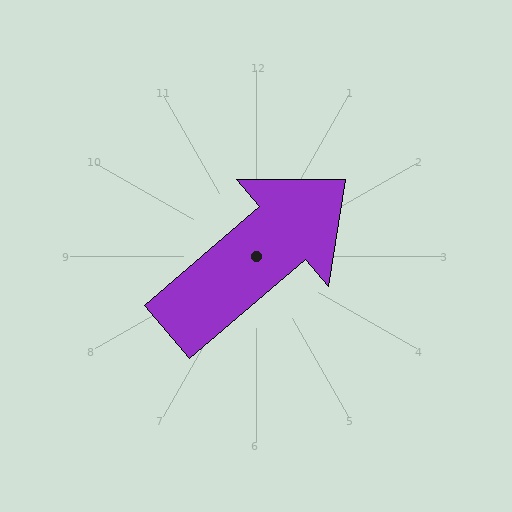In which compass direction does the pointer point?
Northeast.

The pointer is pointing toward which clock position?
Roughly 2 o'clock.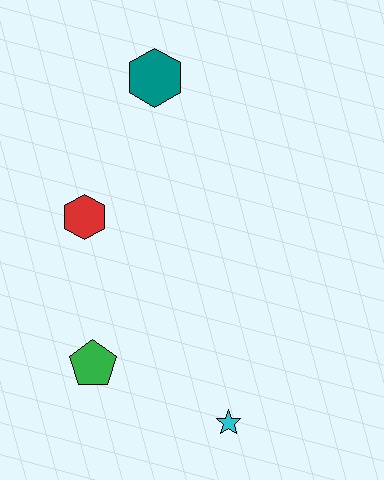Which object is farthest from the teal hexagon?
The cyan star is farthest from the teal hexagon.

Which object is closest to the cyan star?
The green pentagon is closest to the cyan star.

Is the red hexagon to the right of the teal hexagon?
No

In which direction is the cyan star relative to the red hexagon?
The cyan star is below the red hexagon.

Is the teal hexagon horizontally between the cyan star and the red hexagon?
Yes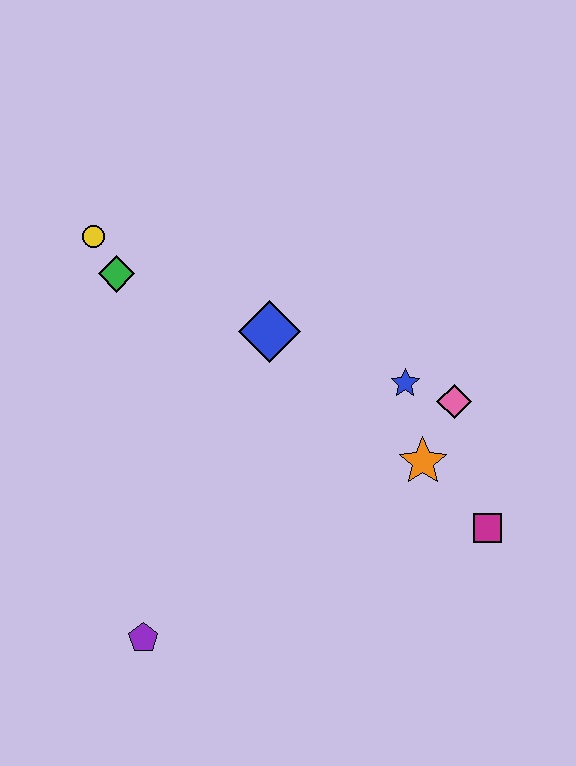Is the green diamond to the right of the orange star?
No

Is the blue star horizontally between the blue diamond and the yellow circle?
No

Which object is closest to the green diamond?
The yellow circle is closest to the green diamond.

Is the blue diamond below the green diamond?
Yes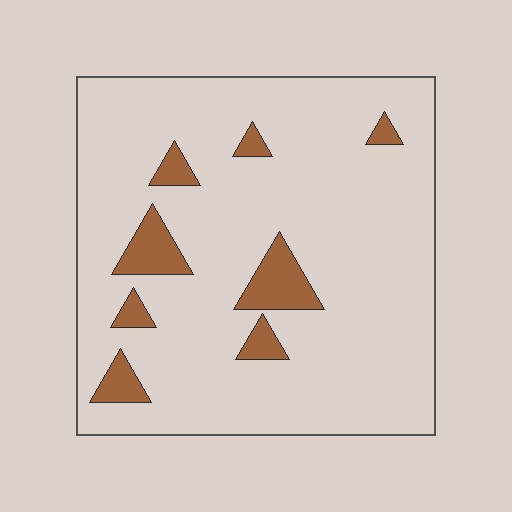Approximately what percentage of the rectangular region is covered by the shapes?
Approximately 10%.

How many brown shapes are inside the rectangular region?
8.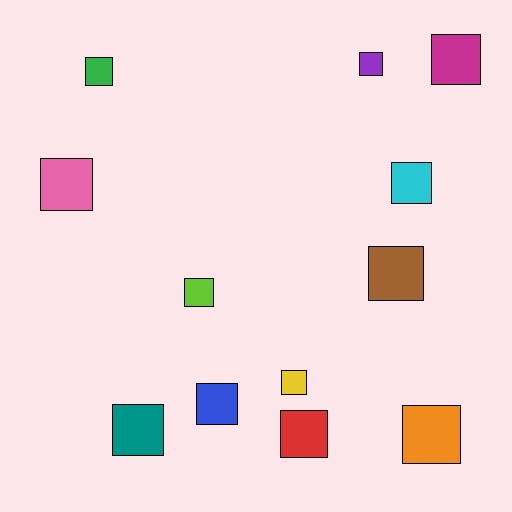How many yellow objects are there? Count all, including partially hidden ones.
There is 1 yellow object.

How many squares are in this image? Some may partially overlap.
There are 12 squares.